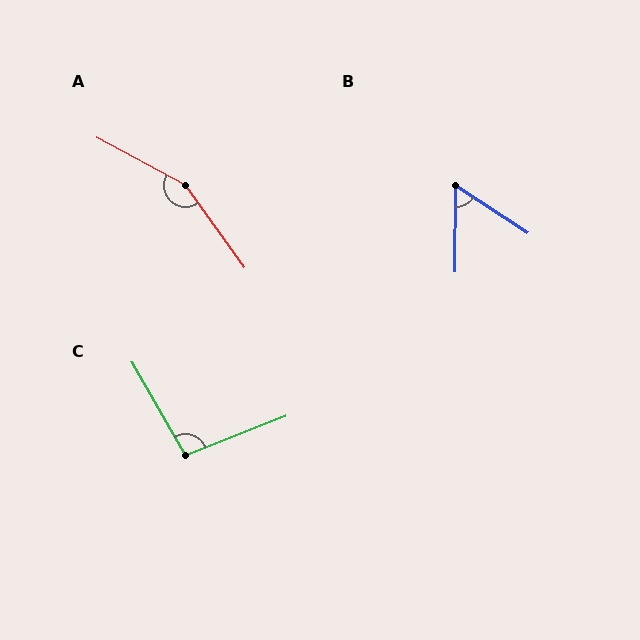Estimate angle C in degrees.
Approximately 98 degrees.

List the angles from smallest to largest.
B (58°), C (98°), A (154°).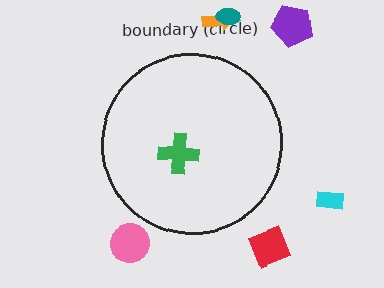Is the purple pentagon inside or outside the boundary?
Outside.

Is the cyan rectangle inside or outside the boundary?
Outside.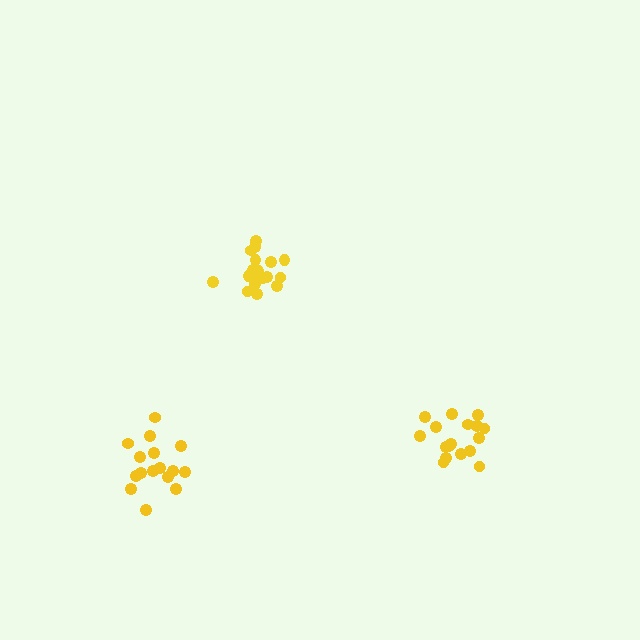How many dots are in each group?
Group 1: 18 dots, Group 2: 16 dots, Group 3: 17 dots (51 total).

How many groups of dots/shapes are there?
There are 3 groups.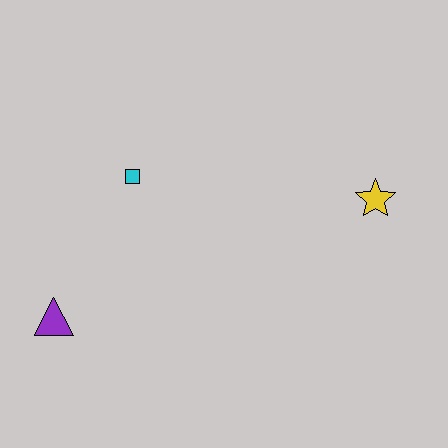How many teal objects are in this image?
There are no teal objects.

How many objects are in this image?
There are 3 objects.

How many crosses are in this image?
There are no crosses.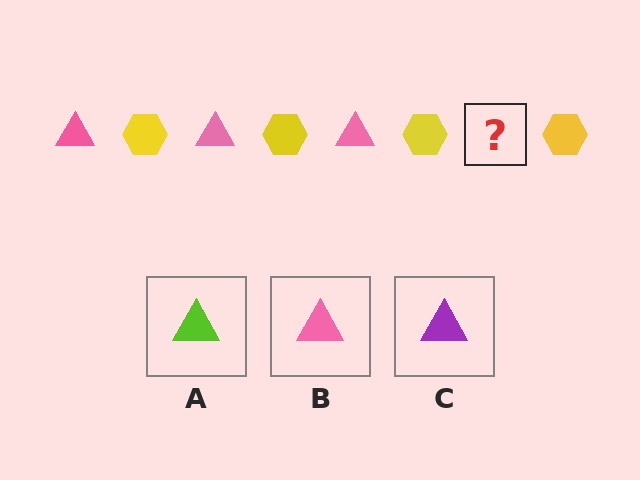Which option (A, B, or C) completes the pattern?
B.